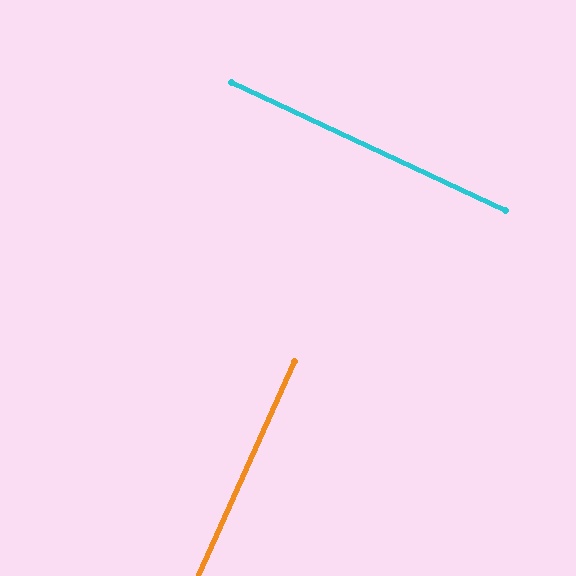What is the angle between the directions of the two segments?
Approximately 89 degrees.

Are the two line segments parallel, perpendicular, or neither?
Perpendicular — they meet at approximately 89°.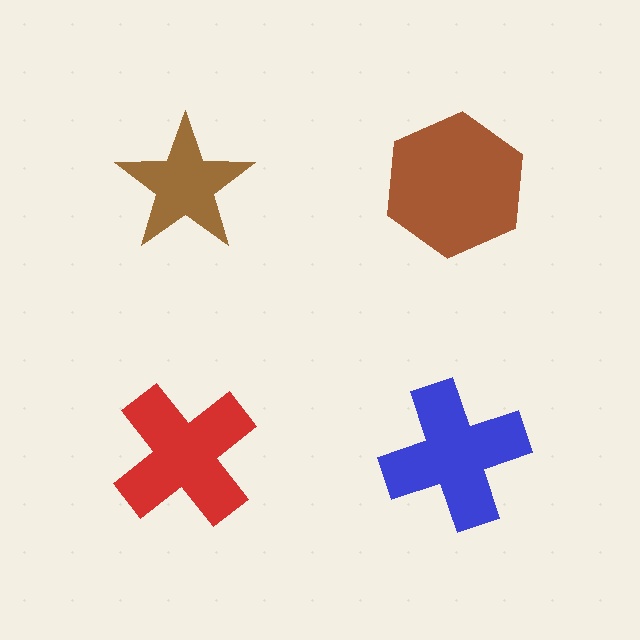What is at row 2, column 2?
A blue cross.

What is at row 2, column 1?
A red cross.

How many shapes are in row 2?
2 shapes.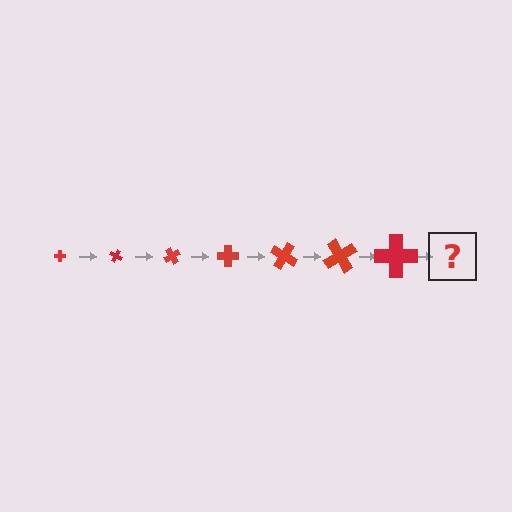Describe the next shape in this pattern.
It should be a cross, larger than the previous one and rotated 210 degrees from the start.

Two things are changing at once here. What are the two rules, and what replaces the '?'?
The two rules are that the cross grows larger each step and it rotates 30 degrees each step. The '?' should be a cross, larger than the previous one and rotated 210 degrees from the start.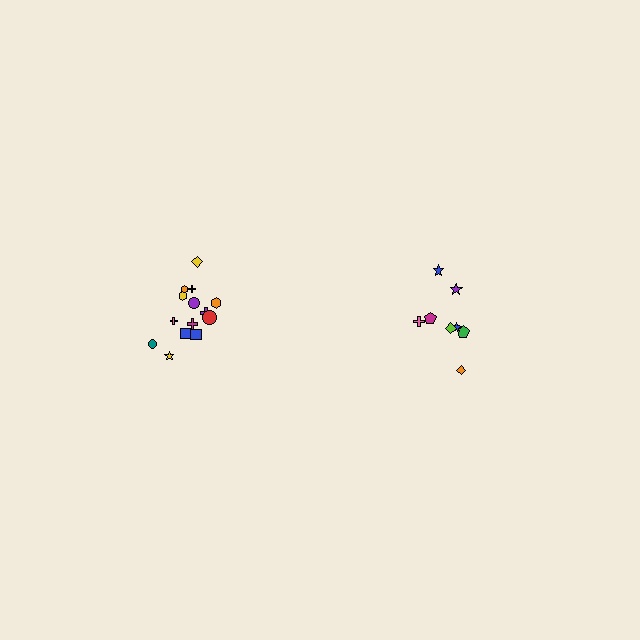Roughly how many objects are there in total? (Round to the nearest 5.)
Roughly 25 objects in total.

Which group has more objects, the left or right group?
The left group.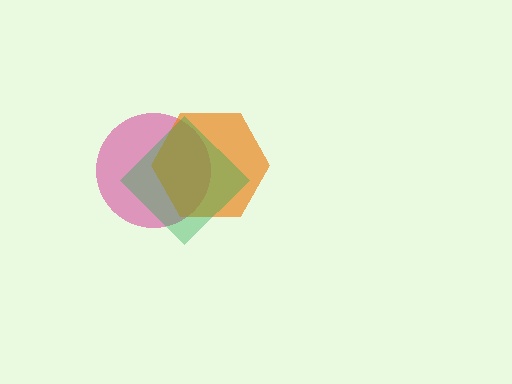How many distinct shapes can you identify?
There are 3 distinct shapes: a pink circle, an orange hexagon, a green diamond.